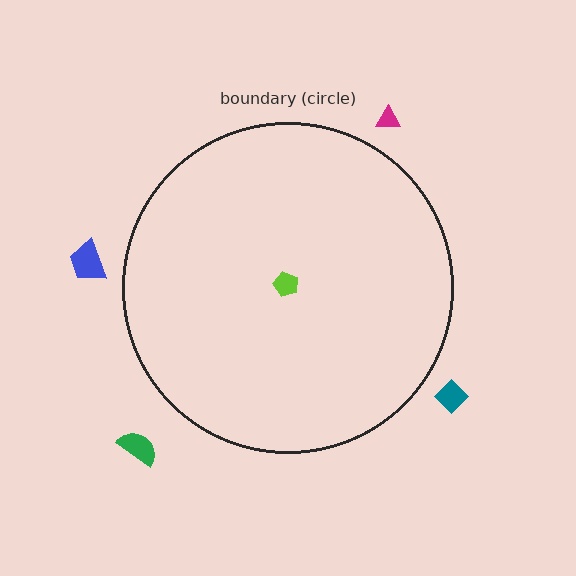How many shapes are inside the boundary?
1 inside, 4 outside.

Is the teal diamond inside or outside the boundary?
Outside.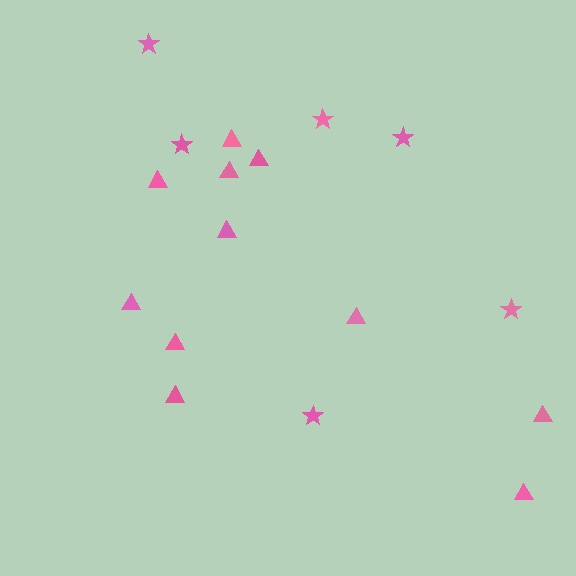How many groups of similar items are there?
There are 2 groups: one group of triangles (11) and one group of stars (6).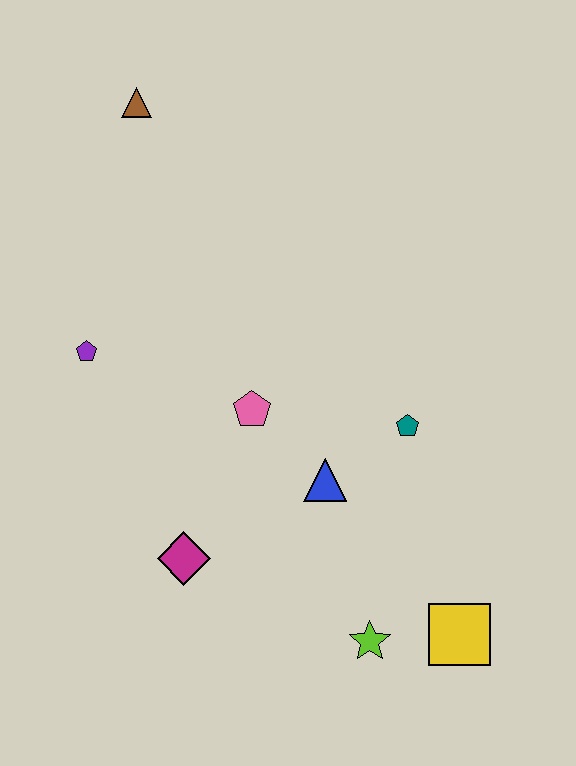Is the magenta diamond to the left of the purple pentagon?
No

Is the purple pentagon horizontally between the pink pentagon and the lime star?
No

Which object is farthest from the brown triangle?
The yellow square is farthest from the brown triangle.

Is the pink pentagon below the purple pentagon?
Yes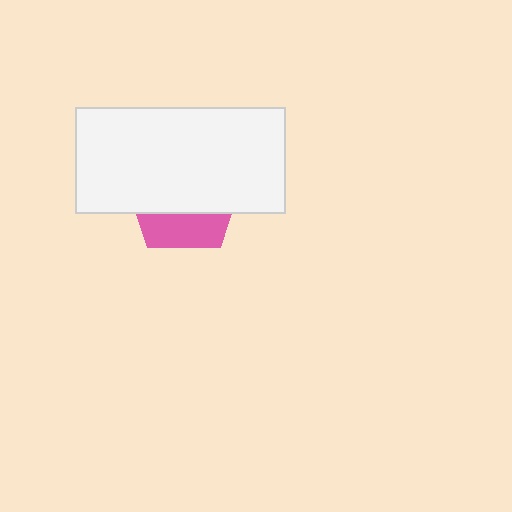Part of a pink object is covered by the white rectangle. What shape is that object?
It is a pentagon.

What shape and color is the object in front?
The object in front is a white rectangle.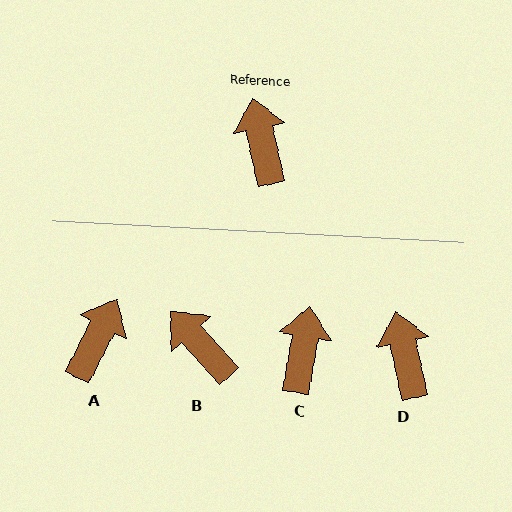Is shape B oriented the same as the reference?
No, it is off by about 30 degrees.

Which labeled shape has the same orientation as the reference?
D.